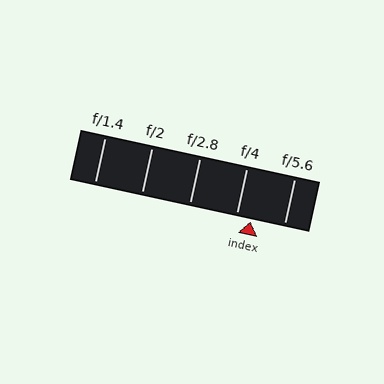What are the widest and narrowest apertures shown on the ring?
The widest aperture shown is f/1.4 and the narrowest is f/5.6.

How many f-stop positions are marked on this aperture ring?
There are 5 f-stop positions marked.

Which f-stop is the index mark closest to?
The index mark is closest to f/4.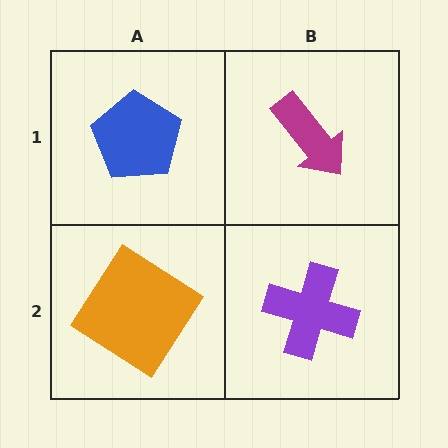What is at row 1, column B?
A magenta arrow.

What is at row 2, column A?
An orange diamond.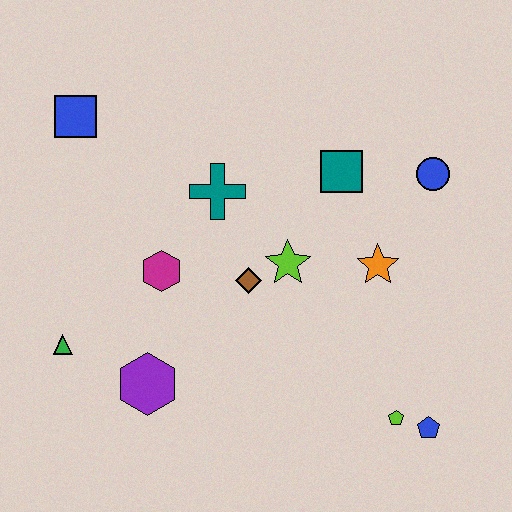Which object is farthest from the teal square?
The green triangle is farthest from the teal square.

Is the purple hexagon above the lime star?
No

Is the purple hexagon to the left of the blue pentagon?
Yes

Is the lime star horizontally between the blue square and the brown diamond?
No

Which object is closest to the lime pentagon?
The blue pentagon is closest to the lime pentagon.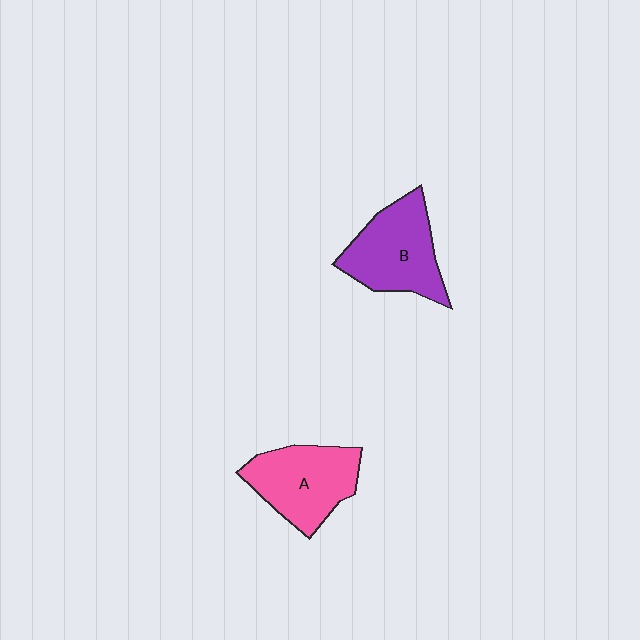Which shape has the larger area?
Shape B (purple).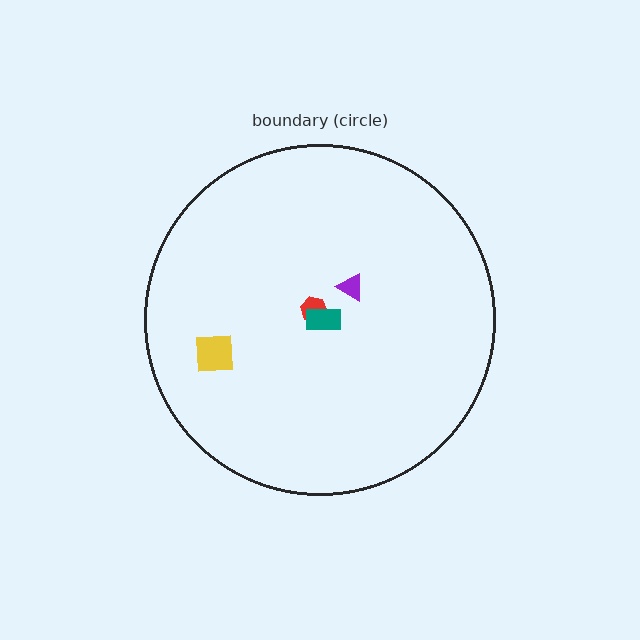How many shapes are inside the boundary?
4 inside, 0 outside.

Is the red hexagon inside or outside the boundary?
Inside.